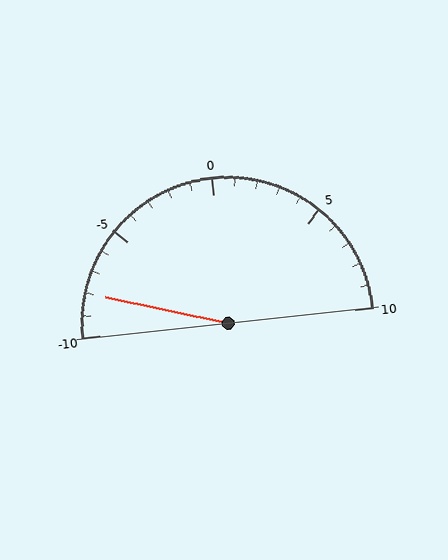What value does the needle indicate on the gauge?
The needle indicates approximately -8.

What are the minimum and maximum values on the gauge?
The gauge ranges from -10 to 10.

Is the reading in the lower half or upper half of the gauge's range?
The reading is in the lower half of the range (-10 to 10).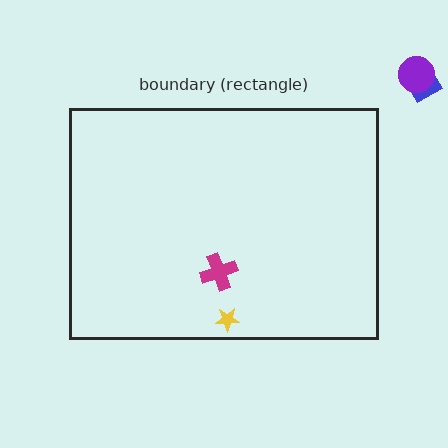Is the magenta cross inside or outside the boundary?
Inside.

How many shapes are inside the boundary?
2 inside, 2 outside.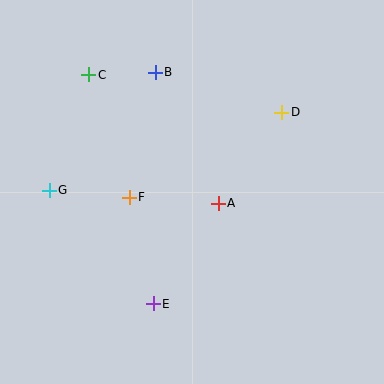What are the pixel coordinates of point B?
Point B is at (155, 72).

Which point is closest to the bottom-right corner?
Point E is closest to the bottom-right corner.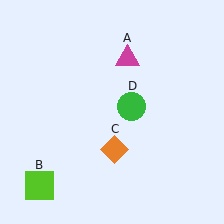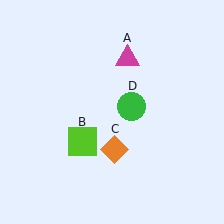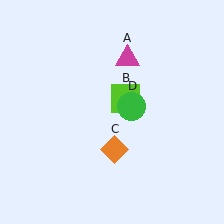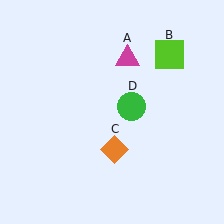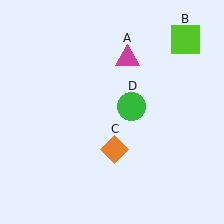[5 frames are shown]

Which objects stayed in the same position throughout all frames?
Magenta triangle (object A) and orange diamond (object C) and green circle (object D) remained stationary.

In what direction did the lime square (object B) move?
The lime square (object B) moved up and to the right.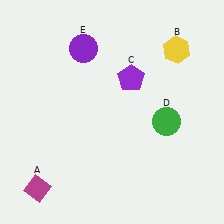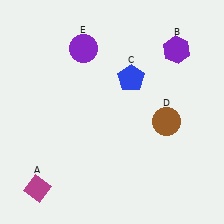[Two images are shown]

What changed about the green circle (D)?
In Image 1, D is green. In Image 2, it changed to brown.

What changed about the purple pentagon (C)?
In Image 1, C is purple. In Image 2, it changed to blue.